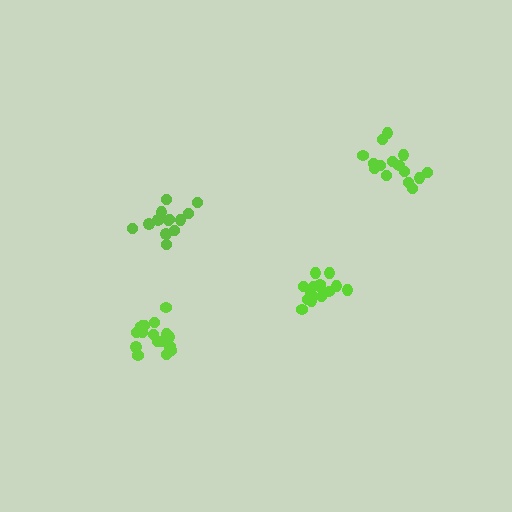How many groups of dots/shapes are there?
There are 4 groups.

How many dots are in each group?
Group 1: 13 dots, Group 2: 17 dots, Group 3: 15 dots, Group 4: 16 dots (61 total).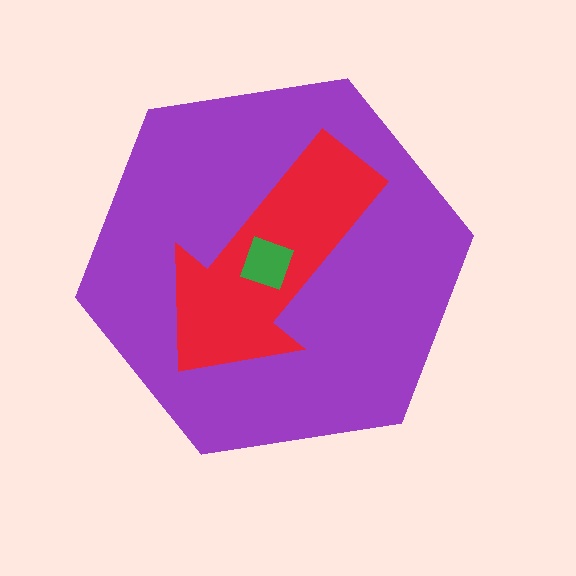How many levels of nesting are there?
3.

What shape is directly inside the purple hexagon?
The red arrow.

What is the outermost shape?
The purple hexagon.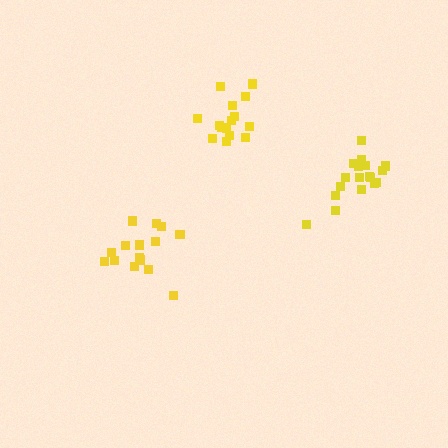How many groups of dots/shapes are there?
There are 3 groups.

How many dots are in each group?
Group 1: 15 dots, Group 2: 18 dots, Group 3: 16 dots (49 total).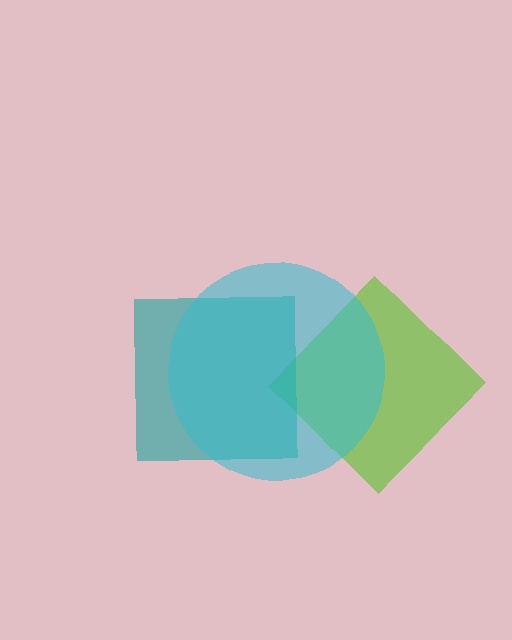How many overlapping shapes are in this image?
There are 3 overlapping shapes in the image.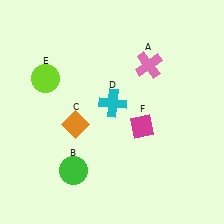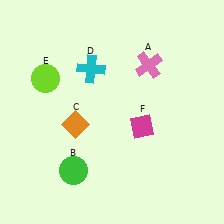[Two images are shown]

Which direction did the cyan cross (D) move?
The cyan cross (D) moved up.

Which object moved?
The cyan cross (D) moved up.